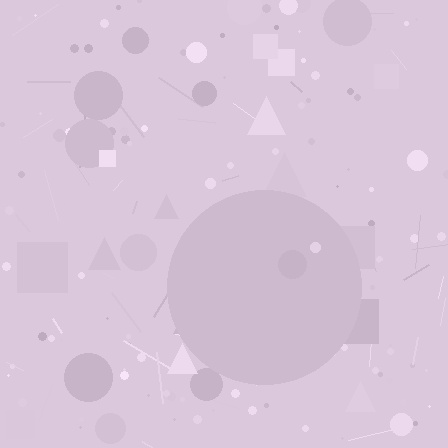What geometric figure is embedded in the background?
A circle is embedded in the background.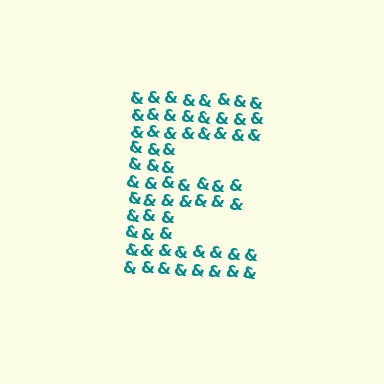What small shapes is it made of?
It is made of small ampersands.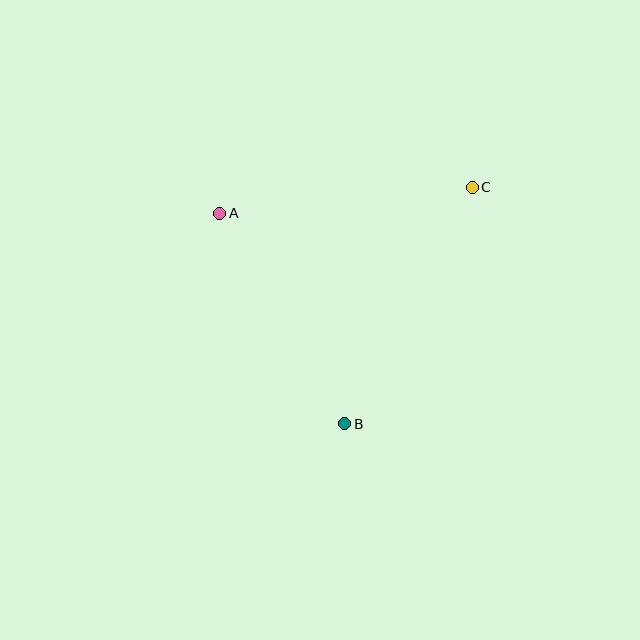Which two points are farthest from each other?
Points B and C are farthest from each other.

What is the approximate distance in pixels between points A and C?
The distance between A and C is approximately 254 pixels.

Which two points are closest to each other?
Points A and B are closest to each other.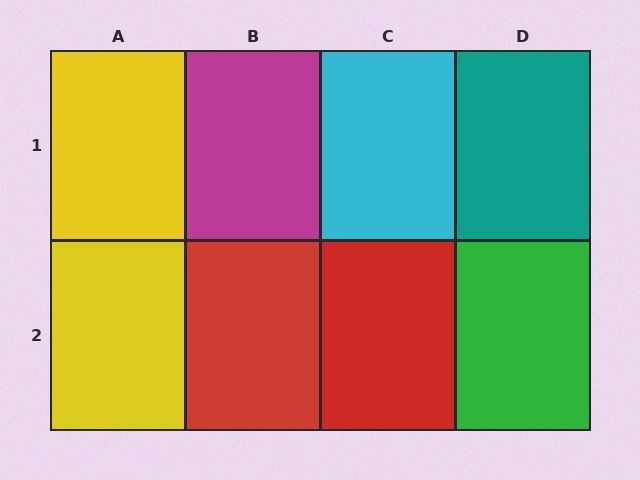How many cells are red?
2 cells are red.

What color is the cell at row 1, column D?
Teal.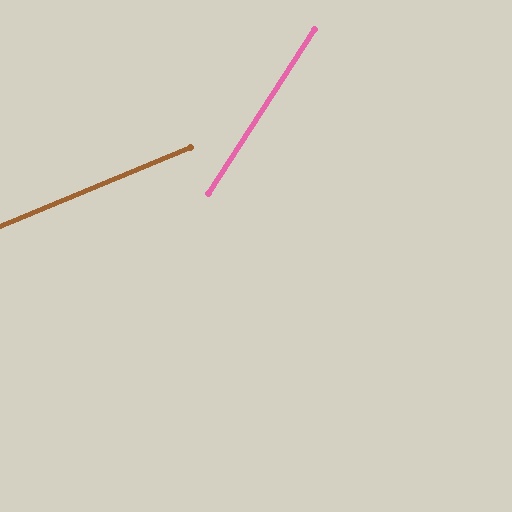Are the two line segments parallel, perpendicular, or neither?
Neither parallel nor perpendicular — they differ by about 34°.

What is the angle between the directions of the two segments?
Approximately 34 degrees.